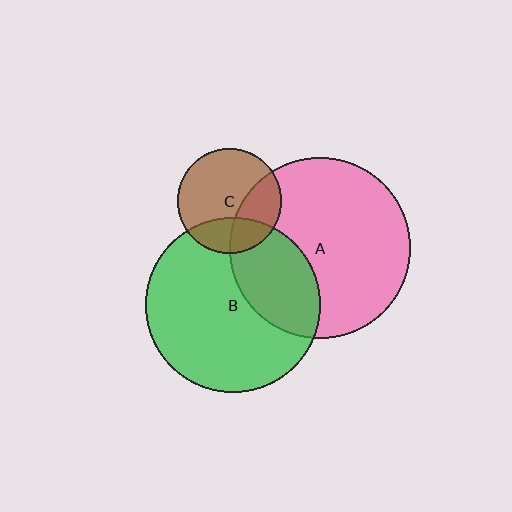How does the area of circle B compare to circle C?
Approximately 2.8 times.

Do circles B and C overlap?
Yes.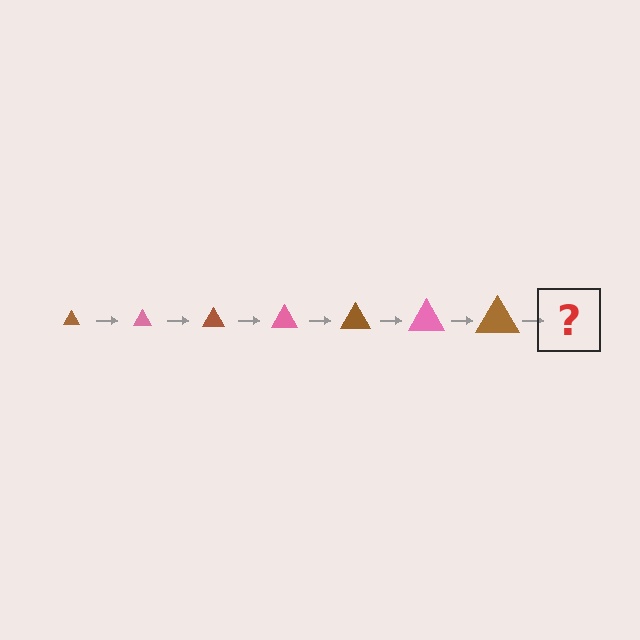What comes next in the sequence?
The next element should be a pink triangle, larger than the previous one.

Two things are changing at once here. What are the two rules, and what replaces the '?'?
The two rules are that the triangle grows larger each step and the color cycles through brown and pink. The '?' should be a pink triangle, larger than the previous one.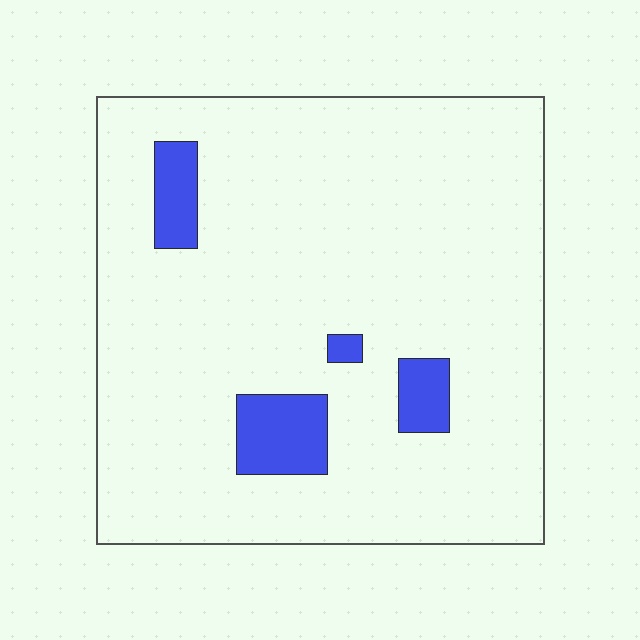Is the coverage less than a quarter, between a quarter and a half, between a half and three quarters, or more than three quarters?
Less than a quarter.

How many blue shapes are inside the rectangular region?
4.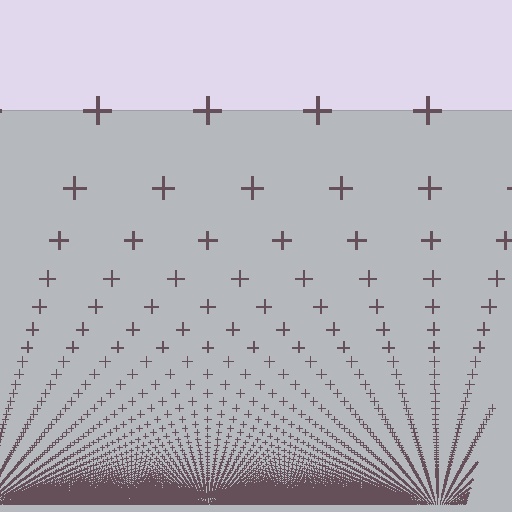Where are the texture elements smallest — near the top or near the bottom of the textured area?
Near the bottom.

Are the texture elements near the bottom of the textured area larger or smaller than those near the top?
Smaller. The gradient is inverted — elements near the bottom are smaller and denser.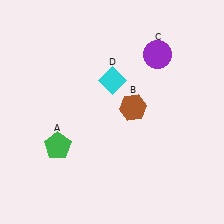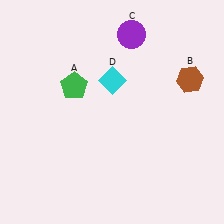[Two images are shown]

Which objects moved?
The objects that moved are: the green pentagon (A), the brown hexagon (B), the purple circle (C).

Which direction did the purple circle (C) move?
The purple circle (C) moved left.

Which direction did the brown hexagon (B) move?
The brown hexagon (B) moved right.